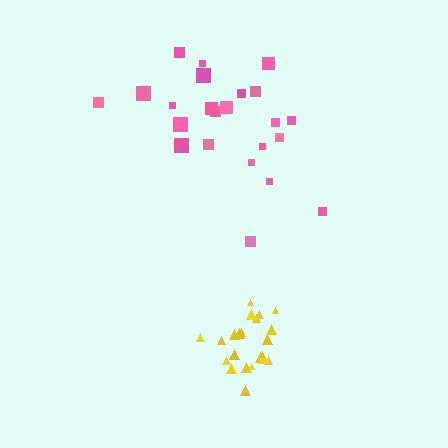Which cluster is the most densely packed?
Yellow.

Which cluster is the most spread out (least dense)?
Pink.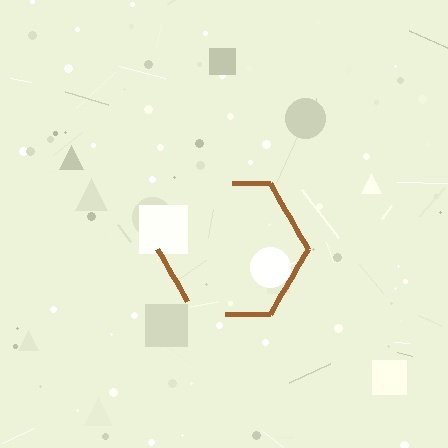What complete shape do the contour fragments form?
The contour fragments form a hexagon.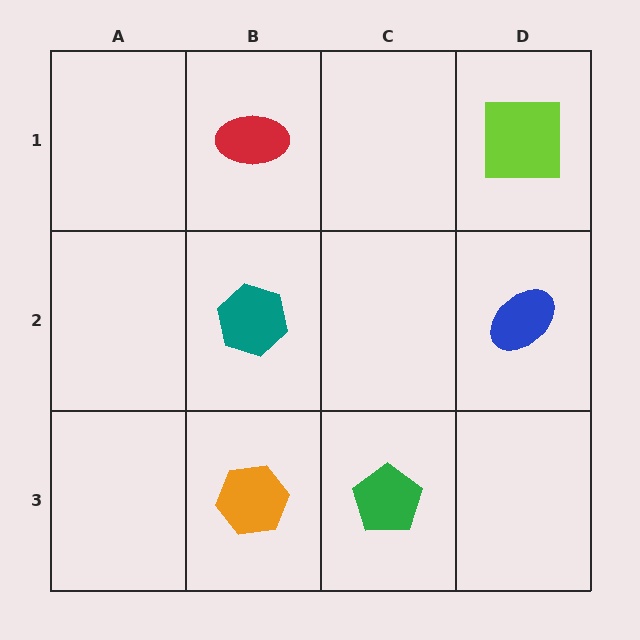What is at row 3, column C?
A green pentagon.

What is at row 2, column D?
A blue ellipse.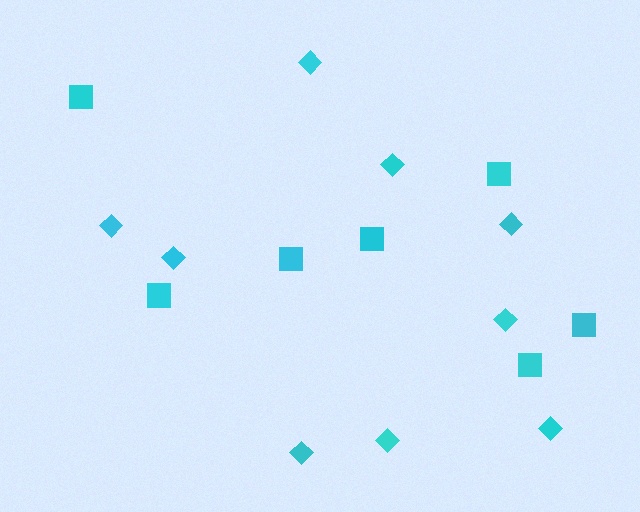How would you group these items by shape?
There are 2 groups: one group of squares (7) and one group of diamonds (9).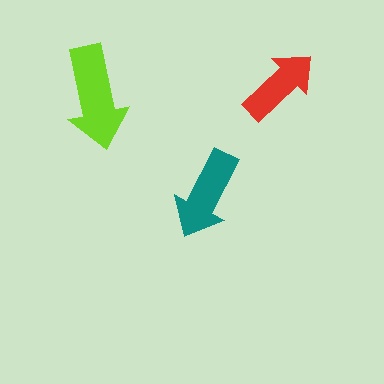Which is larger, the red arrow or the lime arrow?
The lime one.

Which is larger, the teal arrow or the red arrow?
The teal one.